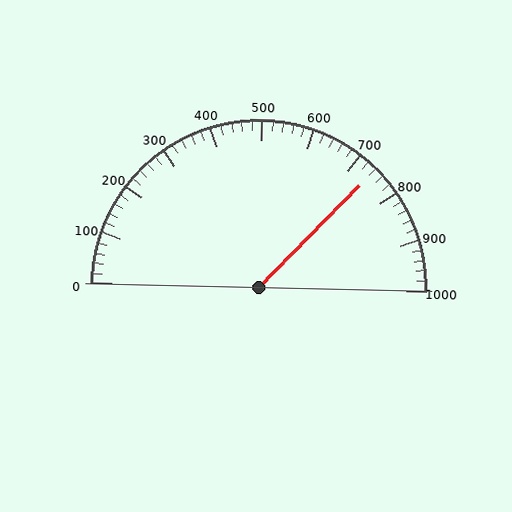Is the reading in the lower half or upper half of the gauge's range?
The reading is in the upper half of the range (0 to 1000).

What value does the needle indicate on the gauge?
The needle indicates approximately 740.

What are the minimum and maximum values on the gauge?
The gauge ranges from 0 to 1000.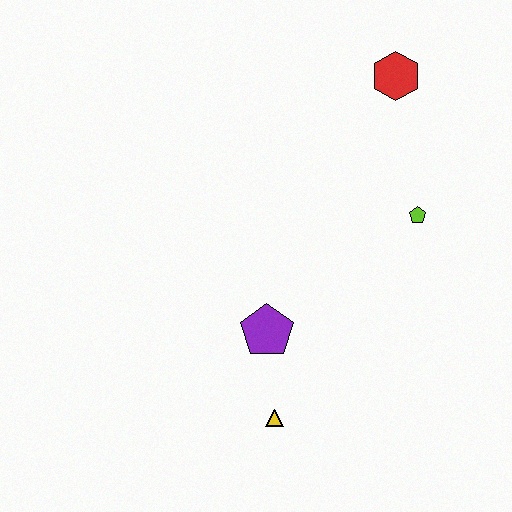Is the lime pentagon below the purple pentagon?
No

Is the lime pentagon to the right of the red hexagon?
Yes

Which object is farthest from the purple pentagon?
The red hexagon is farthest from the purple pentagon.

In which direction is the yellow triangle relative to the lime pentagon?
The yellow triangle is below the lime pentagon.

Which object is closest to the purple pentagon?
The yellow triangle is closest to the purple pentagon.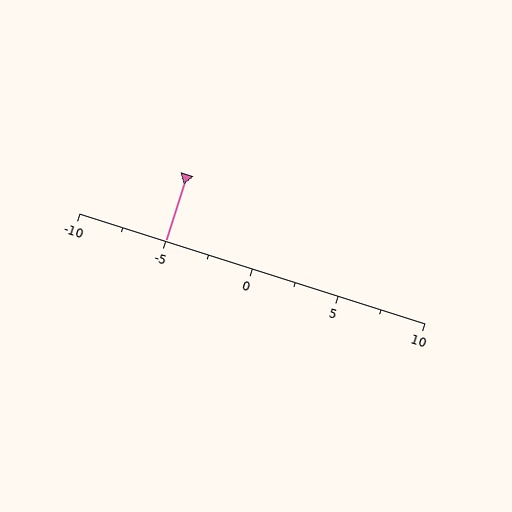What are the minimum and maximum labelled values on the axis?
The axis runs from -10 to 10.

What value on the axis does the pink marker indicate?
The marker indicates approximately -5.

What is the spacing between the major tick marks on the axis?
The major ticks are spaced 5 apart.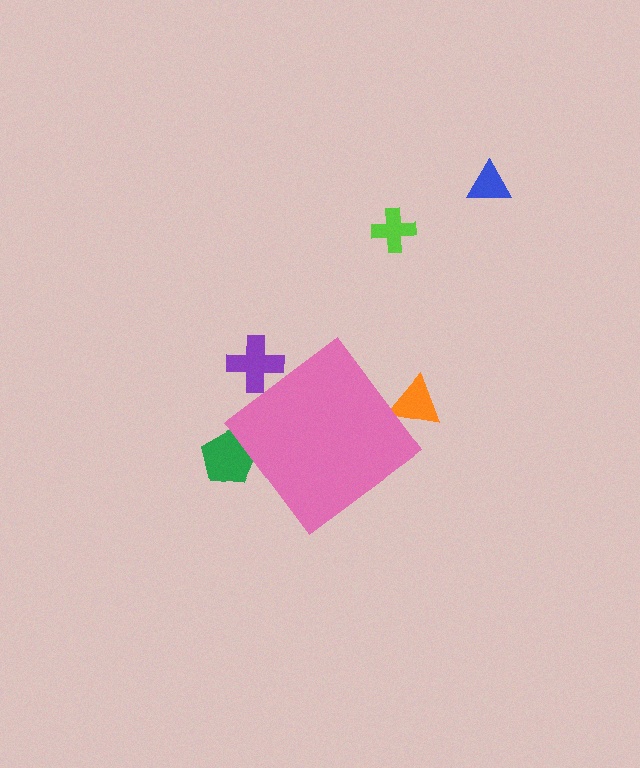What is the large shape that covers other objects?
A pink diamond.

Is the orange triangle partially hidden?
Yes, the orange triangle is partially hidden behind the pink diamond.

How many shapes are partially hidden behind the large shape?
3 shapes are partially hidden.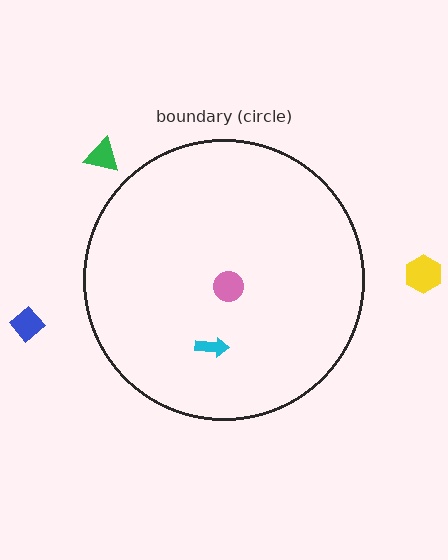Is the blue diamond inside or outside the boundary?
Outside.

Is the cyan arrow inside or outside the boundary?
Inside.